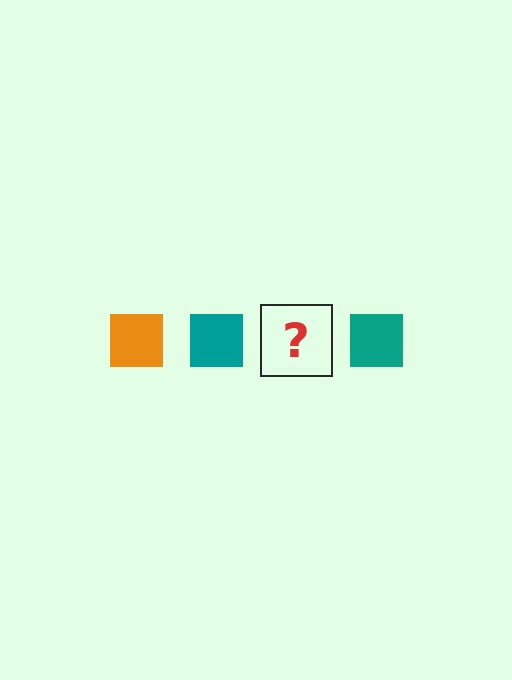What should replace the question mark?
The question mark should be replaced with an orange square.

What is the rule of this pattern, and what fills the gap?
The rule is that the pattern cycles through orange, teal squares. The gap should be filled with an orange square.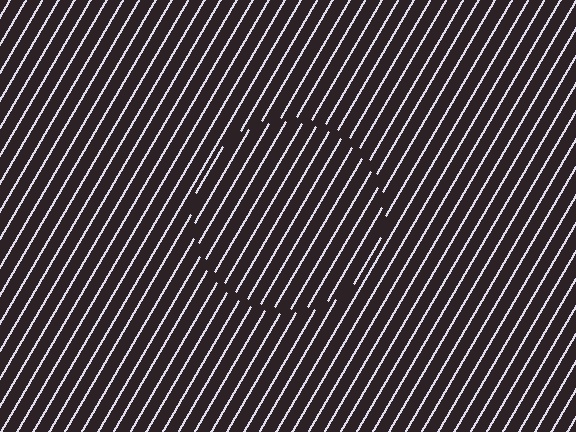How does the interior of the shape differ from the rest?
The interior of the shape contains the same grating, shifted by half a period — the contour is defined by the phase discontinuity where line-ends from the inner and outer gratings abut.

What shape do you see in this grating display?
An illusory circle. The interior of the shape contains the same grating, shifted by half a period — the contour is defined by the phase discontinuity where line-ends from the inner and outer gratings abut.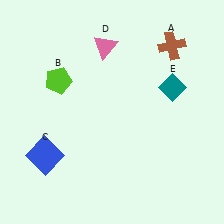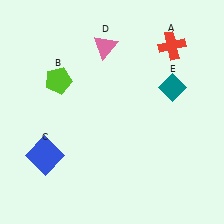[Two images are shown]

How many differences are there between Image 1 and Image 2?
There is 1 difference between the two images.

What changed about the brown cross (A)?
In Image 1, A is brown. In Image 2, it changed to red.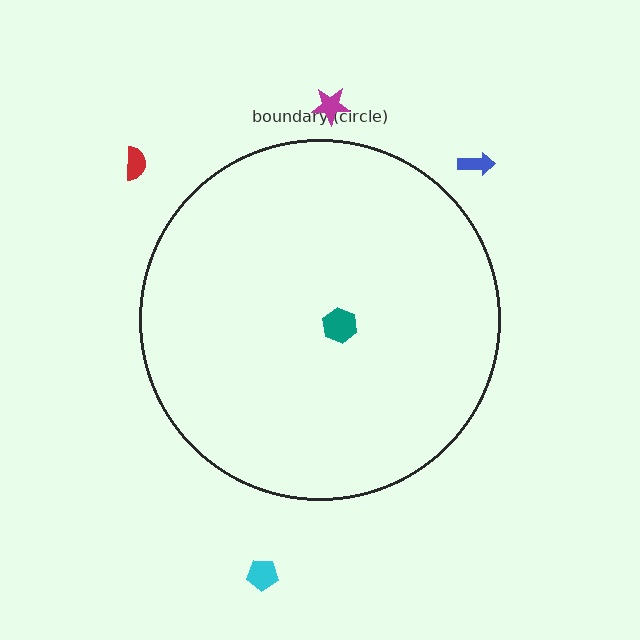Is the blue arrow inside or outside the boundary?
Outside.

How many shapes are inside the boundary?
1 inside, 4 outside.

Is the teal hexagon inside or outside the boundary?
Inside.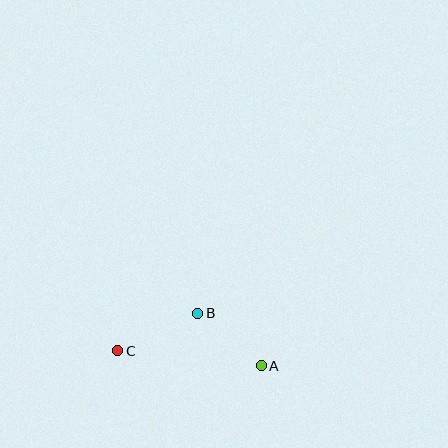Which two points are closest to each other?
Points A and B are closest to each other.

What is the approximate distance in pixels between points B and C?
The distance between B and C is approximately 88 pixels.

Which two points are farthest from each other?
Points A and C are farthest from each other.